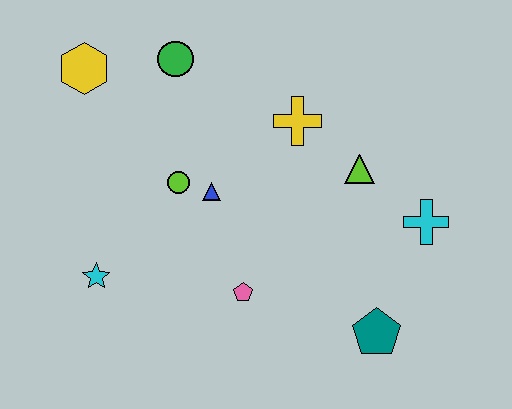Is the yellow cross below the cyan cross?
No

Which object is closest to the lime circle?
The blue triangle is closest to the lime circle.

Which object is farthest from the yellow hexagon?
The teal pentagon is farthest from the yellow hexagon.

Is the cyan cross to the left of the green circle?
No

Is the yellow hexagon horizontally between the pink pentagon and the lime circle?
No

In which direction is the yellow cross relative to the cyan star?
The yellow cross is to the right of the cyan star.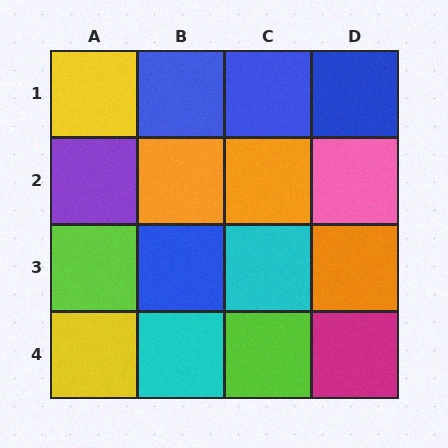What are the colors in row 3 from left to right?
Lime, blue, cyan, orange.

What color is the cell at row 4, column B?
Cyan.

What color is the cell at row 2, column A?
Purple.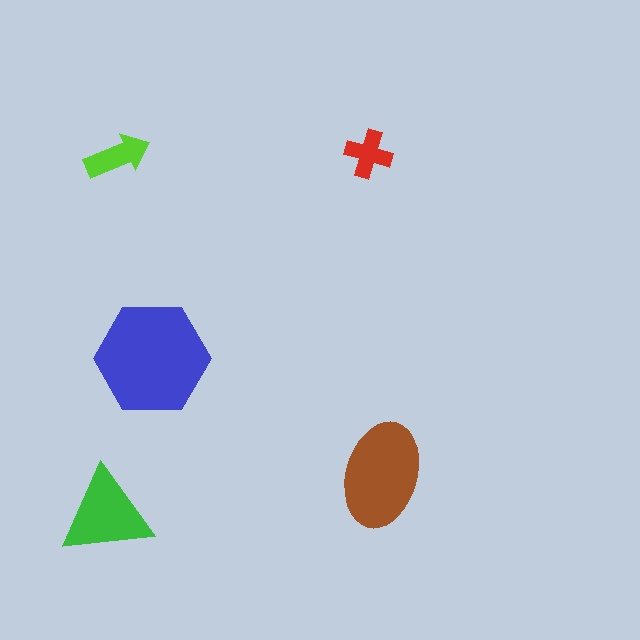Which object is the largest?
The blue hexagon.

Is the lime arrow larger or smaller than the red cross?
Larger.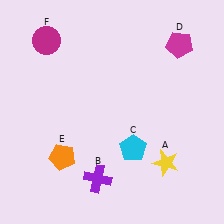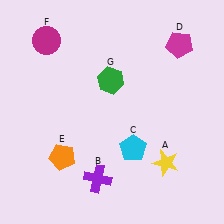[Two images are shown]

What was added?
A green hexagon (G) was added in Image 2.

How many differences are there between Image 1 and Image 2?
There is 1 difference between the two images.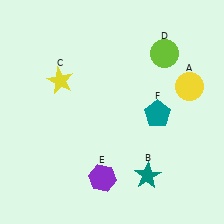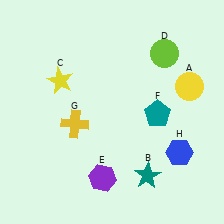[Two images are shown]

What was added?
A yellow cross (G), a blue hexagon (H) were added in Image 2.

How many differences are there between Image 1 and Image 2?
There are 2 differences between the two images.